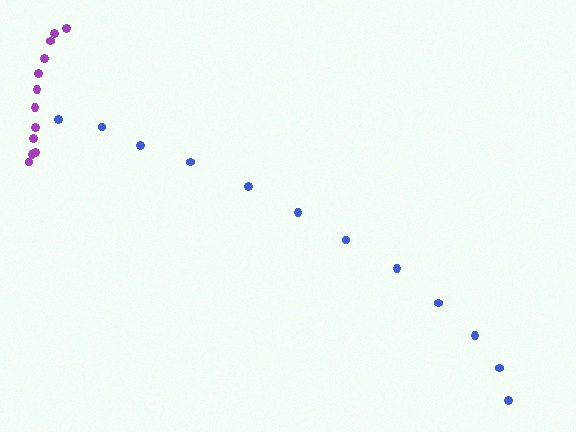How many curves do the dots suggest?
There are 2 distinct paths.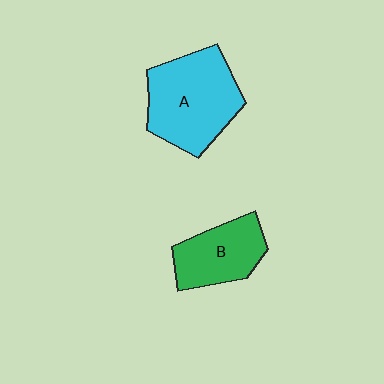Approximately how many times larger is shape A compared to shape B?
Approximately 1.5 times.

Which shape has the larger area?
Shape A (cyan).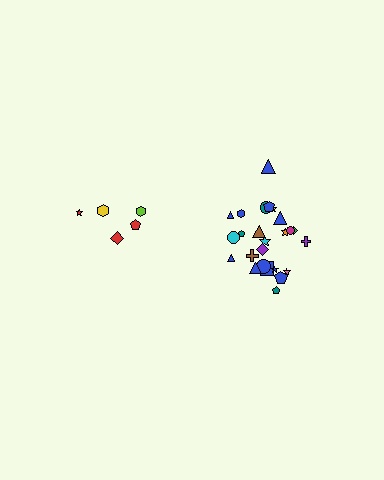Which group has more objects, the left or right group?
The right group.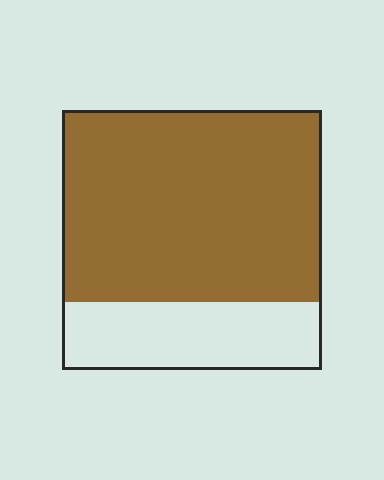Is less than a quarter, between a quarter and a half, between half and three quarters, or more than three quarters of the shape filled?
Between half and three quarters.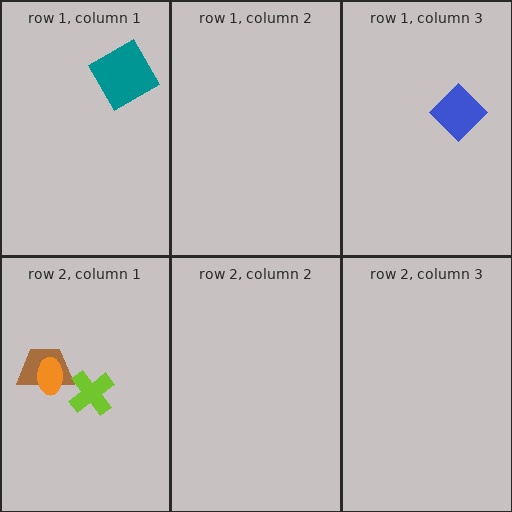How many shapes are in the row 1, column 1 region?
1.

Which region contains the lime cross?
The row 2, column 1 region.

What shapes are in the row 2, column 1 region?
The brown trapezoid, the orange ellipse, the lime cross.